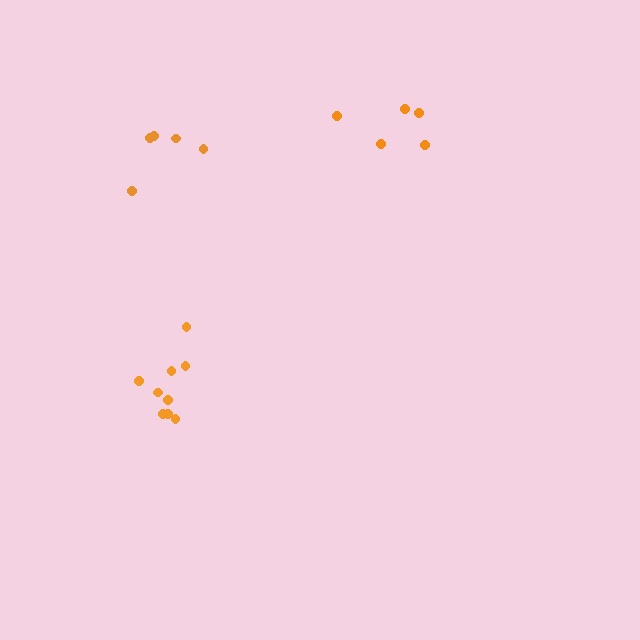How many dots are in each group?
Group 1: 9 dots, Group 2: 5 dots, Group 3: 5 dots (19 total).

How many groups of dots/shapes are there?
There are 3 groups.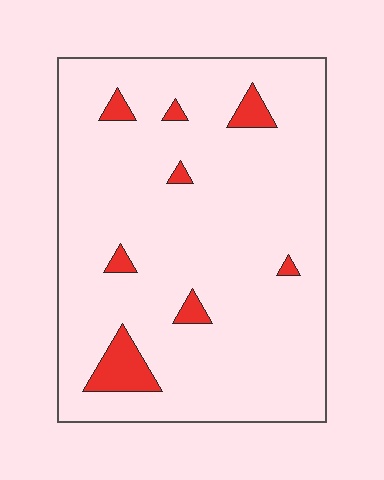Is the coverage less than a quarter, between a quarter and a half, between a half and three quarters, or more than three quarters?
Less than a quarter.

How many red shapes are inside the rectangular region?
8.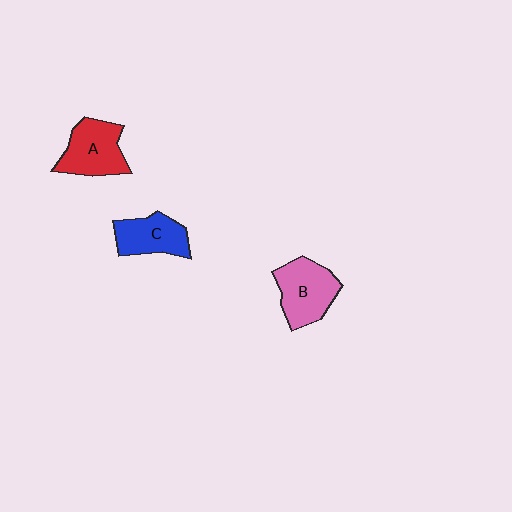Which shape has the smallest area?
Shape C (blue).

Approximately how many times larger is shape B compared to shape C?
Approximately 1.2 times.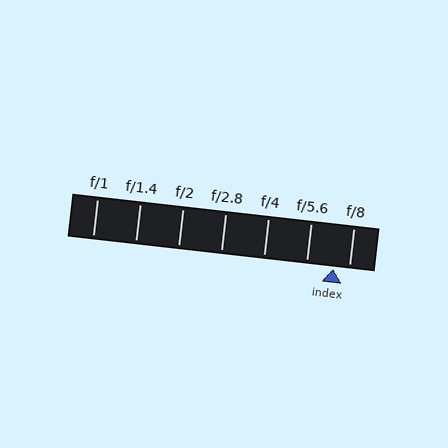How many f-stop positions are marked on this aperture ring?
There are 7 f-stop positions marked.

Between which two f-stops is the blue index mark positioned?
The index mark is between f/5.6 and f/8.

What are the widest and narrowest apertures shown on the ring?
The widest aperture shown is f/1 and the narrowest is f/8.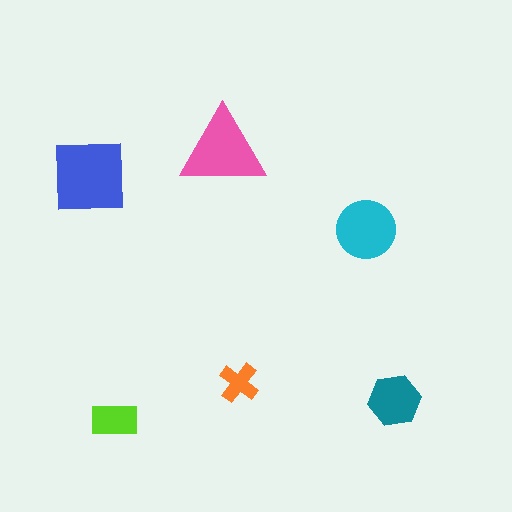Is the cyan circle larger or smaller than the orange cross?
Larger.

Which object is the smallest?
The orange cross.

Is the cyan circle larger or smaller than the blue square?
Smaller.